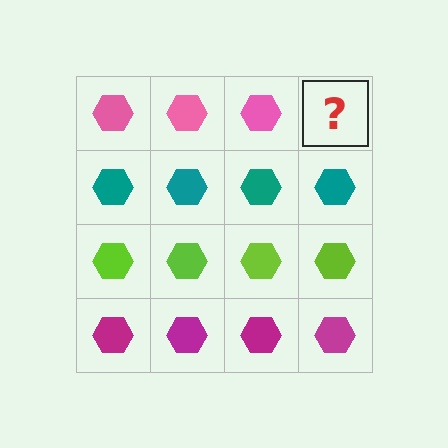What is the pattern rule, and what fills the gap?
The rule is that each row has a consistent color. The gap should be filled with a pink hexagon.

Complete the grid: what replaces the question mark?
The question mark should be replaced with a pink hexagon.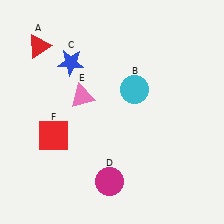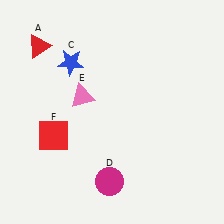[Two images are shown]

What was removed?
The cyan circle (B) was removed in Image 2.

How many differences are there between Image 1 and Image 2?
There is 1 difference between the two images.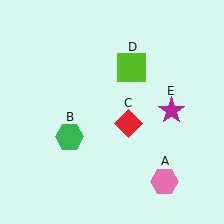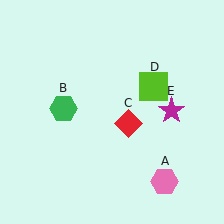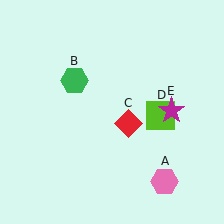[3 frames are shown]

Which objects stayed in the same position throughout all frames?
Pink hexagon (object A) and red diamond (object C) and magenta star (object E) remained stationary.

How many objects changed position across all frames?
2 objects changed position: green hexagon (object B), lime square (object D).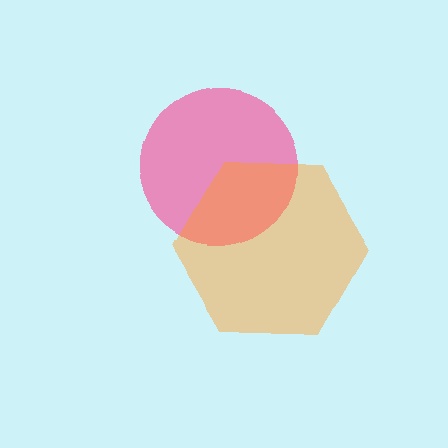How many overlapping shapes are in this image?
There are 2 overlapping shapes in the image.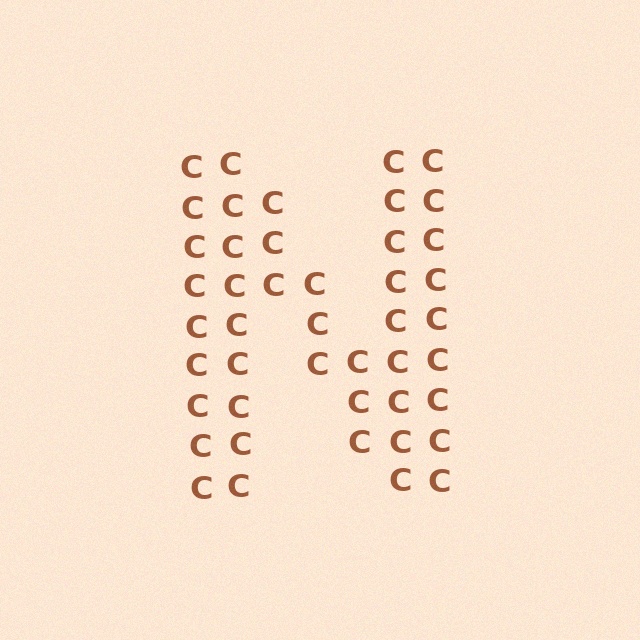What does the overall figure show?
The overall figure shows the letter N.